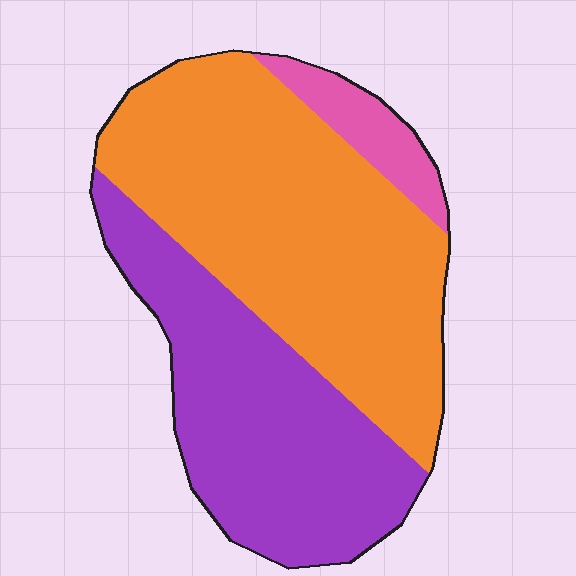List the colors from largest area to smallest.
From largest to smallest: orange, purple, pink.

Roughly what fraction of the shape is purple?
Purple covers roughly 40% of the shape.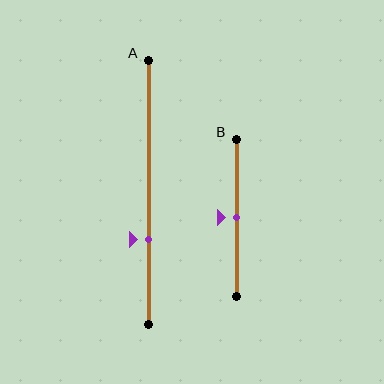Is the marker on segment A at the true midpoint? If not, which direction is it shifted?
No, the marker on segment A is shifted downward by about 18% of the segment length.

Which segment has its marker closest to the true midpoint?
Segment B has its marker closest to the true midpoint.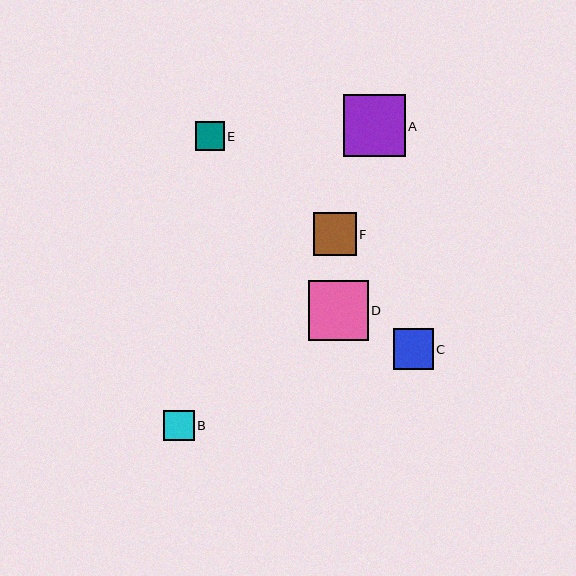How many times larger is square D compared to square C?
Square D is approximately 1.5 times the size of square C.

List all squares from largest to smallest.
From largest to smallest: A, D, F, C, B, E.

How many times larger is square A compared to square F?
Square A is approximately 1.4 times the size of square F.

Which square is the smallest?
Square E is the smallest with a size of approximately 29 pixels.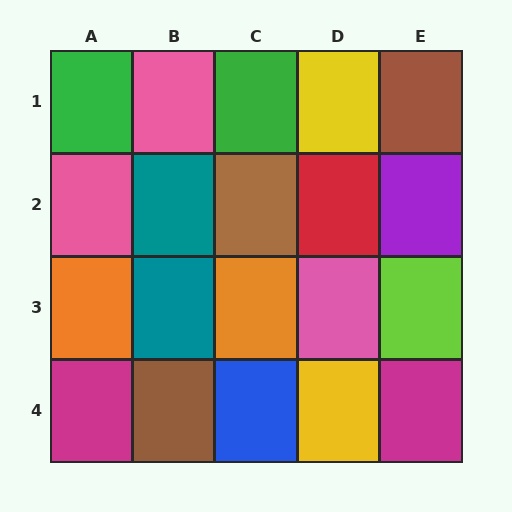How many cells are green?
2 cells are green.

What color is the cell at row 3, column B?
Teal.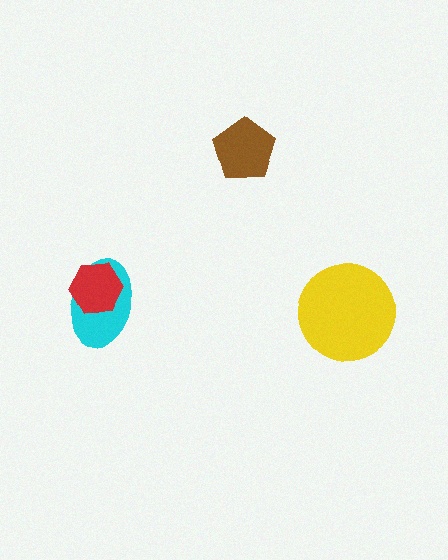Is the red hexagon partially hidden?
No, no other shape covers it.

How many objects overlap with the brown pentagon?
0 objects overlap with the brown pentagon.